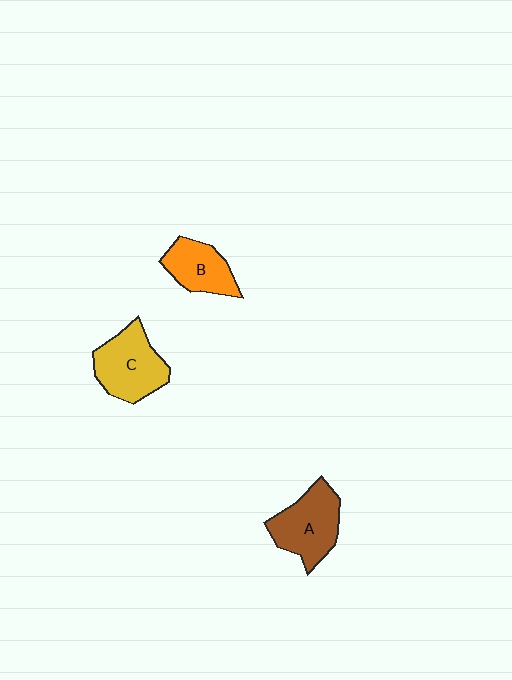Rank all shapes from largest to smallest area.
From largest to smallest: C (yellow), A (brown), B (orange).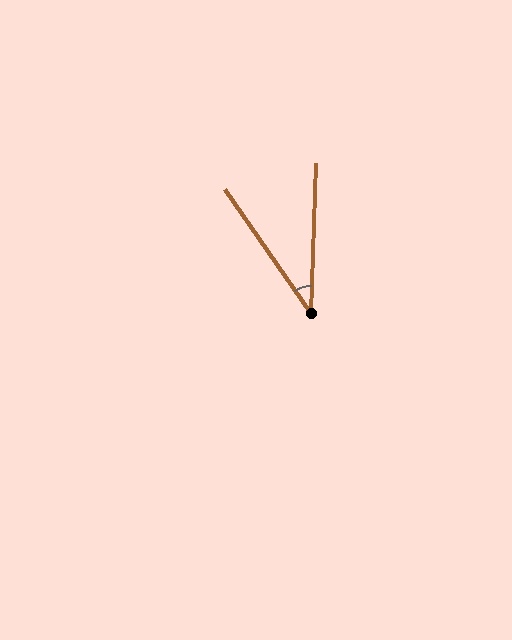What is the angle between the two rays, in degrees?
Approximately 37 degrees.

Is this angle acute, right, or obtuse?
It is acute.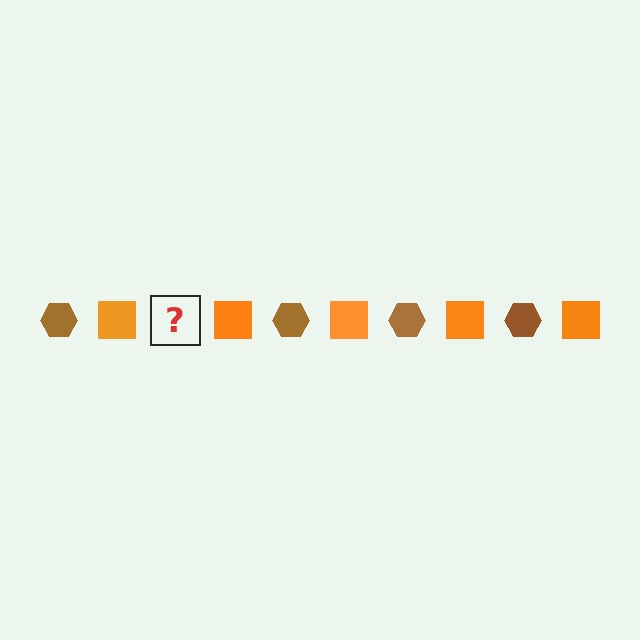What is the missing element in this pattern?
The missing element is a brown hexagon.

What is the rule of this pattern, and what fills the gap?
The rule is that the pattern alternates between brown hexagon and orange square. The gap should be filled with a brown hexagon.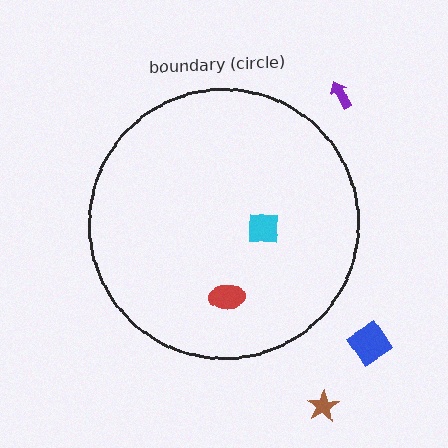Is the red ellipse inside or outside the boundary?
Inside.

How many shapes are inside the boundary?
2 inside, 3 outside.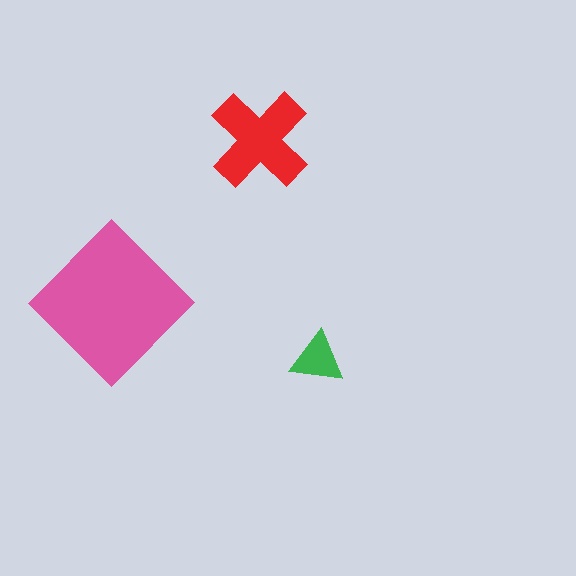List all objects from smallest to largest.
The green triangle, the red cross, the pink diamond.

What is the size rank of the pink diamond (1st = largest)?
1st.